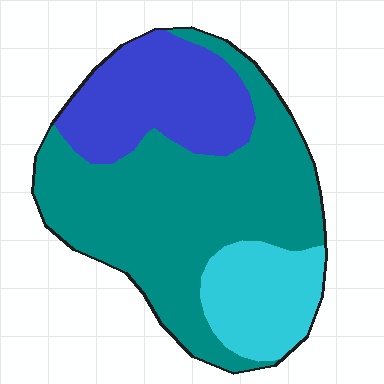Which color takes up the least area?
Cyan, at roughly 15%.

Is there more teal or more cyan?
Teal.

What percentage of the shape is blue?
Blue takes up about one quarter (1/4) of the shape.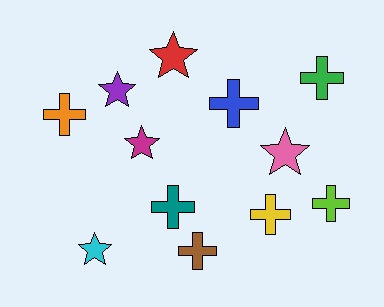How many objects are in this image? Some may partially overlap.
There are 12 objects.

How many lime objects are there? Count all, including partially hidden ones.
There is 1 lime object.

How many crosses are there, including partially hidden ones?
There are 7 crosses.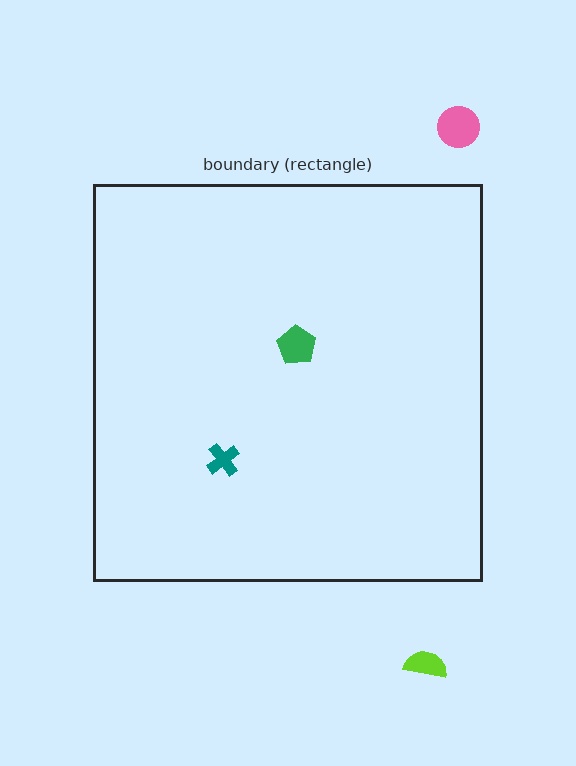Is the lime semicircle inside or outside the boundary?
Outside.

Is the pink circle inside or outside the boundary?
Outside.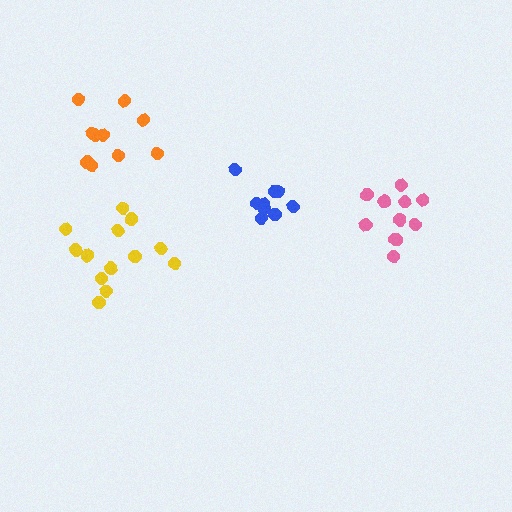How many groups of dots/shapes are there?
There are 4 groups.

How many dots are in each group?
Group 1: 11 dots, Group 2: 13 dots, Group 3: 9 dots, Group 4: 10 dots (43 total).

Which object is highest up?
The orange cluster is topmost.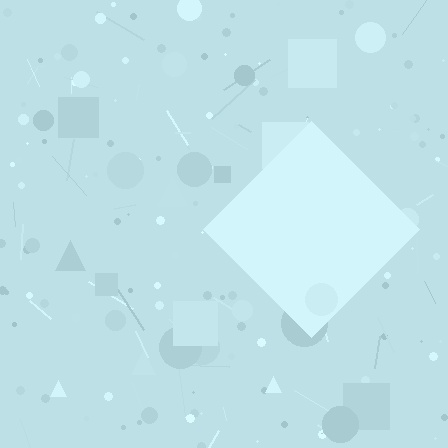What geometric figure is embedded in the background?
A diamond is embedded in the background.